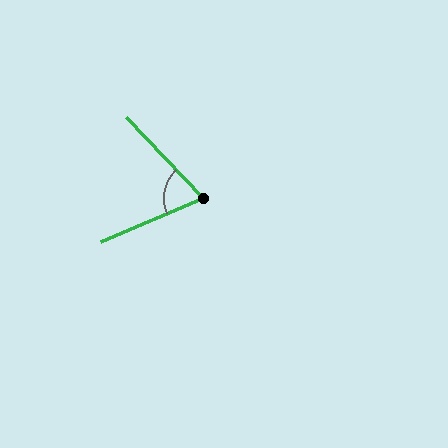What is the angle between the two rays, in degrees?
Approximately 69 degrees.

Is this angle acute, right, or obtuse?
It is acute.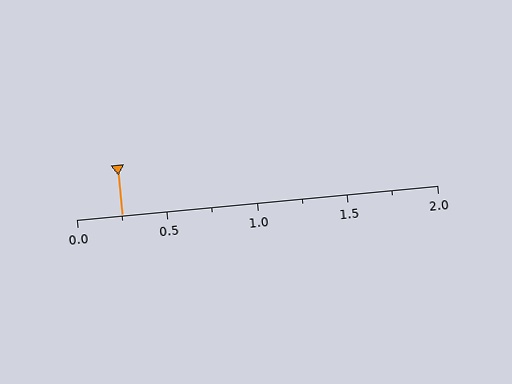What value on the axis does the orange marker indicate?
The marker indicates approximately 0.25.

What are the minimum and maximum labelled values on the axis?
The axis runs from 0.0 to 2.0.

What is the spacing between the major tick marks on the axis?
The major ticks are spaced 0.5 apart.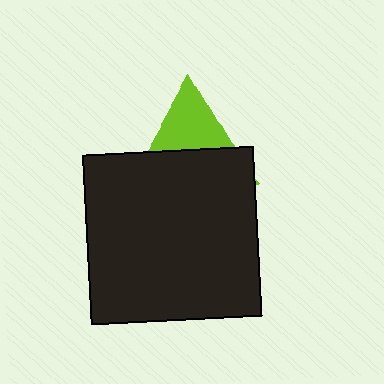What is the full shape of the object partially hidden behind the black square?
The partially hidden object is a lime triangle.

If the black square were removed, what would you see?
You would see the complete lime triangle.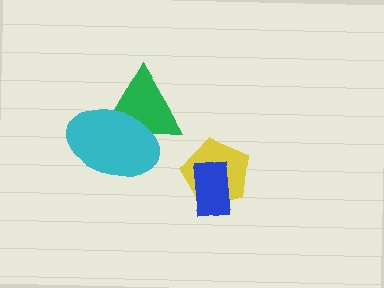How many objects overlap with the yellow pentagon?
1 object overlaps with the yellow pentagon.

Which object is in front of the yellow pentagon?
The blue rectangle is in front of the yellow pentagon.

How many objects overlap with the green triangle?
1 object overlaps with the green triangle.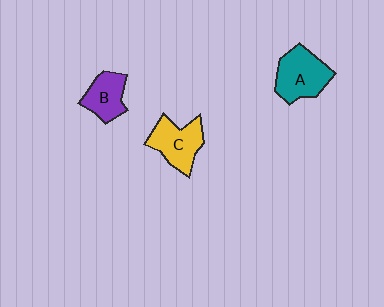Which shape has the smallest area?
Shape B (purple).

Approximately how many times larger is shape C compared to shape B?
Approximately 1.3 times.